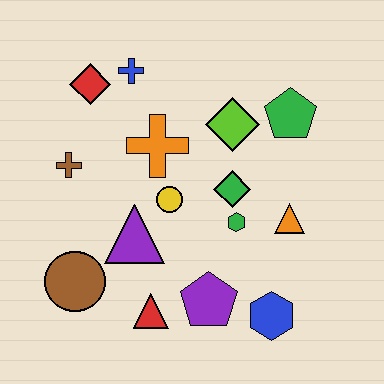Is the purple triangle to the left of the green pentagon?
Yes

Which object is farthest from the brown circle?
The green pentagon is farthest from the brown circle.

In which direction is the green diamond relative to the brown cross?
The green diamond is to the right of the brown cross.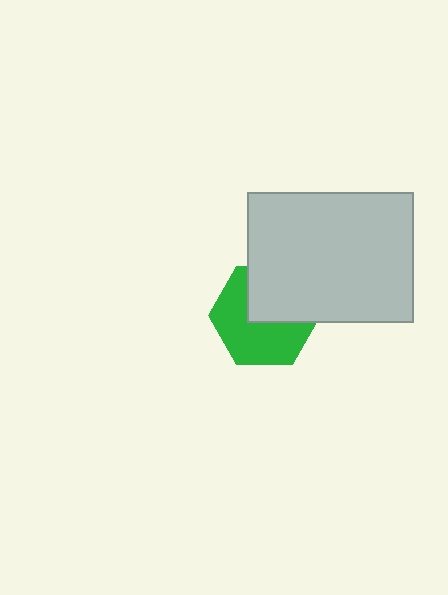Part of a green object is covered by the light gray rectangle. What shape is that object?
It is a hexagon.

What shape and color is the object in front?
The object in front is a light gray rectangle.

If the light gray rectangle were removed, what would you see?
You would see the complete green hexagon.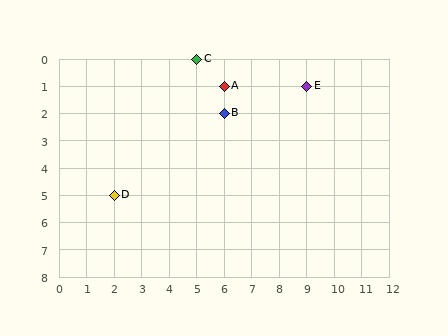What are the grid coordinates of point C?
Point C is at grid coordinates (5, 0).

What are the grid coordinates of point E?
Point E is at grid coordinates (9, 1).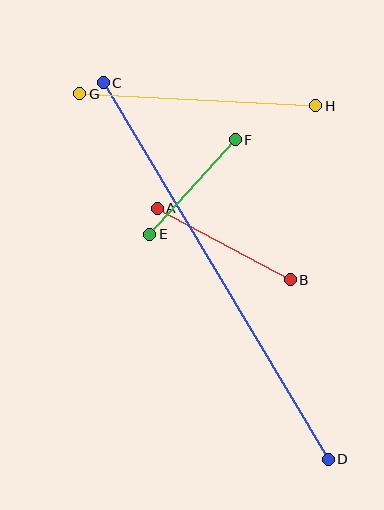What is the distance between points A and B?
The distance is approximately 151 pixels.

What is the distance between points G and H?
The distance is approximately 236 pixels.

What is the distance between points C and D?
The distance is approximately 438 pixels.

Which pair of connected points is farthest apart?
Points C and D are farthest apart.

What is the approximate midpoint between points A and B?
The midpoint is at approximately (224, 244) pixels.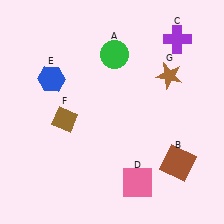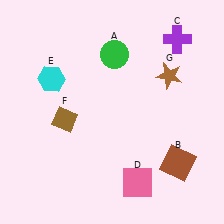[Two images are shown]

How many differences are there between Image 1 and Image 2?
There is 1 difference between the two images.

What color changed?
The hexagon (E) changed from blue in Image 1 to cyan in Image 2.